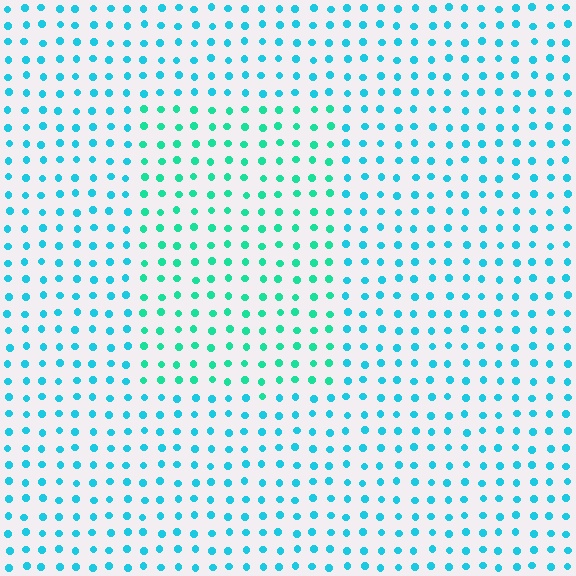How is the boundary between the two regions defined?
The boundary is defined purely by a slight shift in hue (about 28 degrees). Spacing, size, and orientation are identical on both sides.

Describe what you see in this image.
The image is filled with small cyan elements in a uniform arrangement. A rectangle-shaped region is visible where the elements are tinted to a slightly different hue, forming a subtle color boundary.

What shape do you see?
I see a rectangle.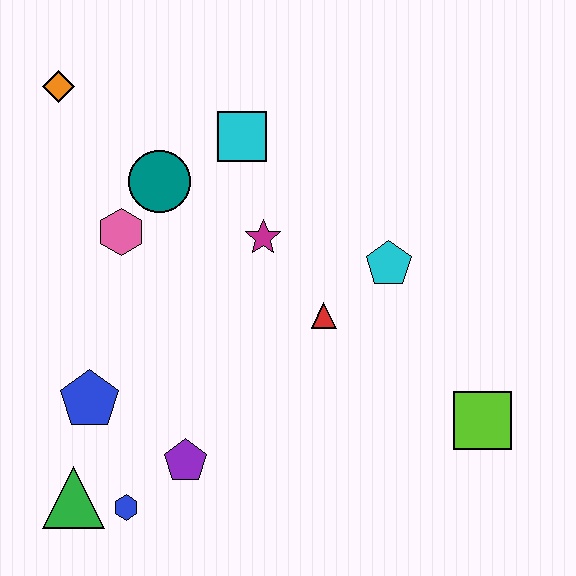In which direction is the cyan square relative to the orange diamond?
The cyan square is to the right of the orange diamond.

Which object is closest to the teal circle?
The pink hexagon is closest to the teal circle.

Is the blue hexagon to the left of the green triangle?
No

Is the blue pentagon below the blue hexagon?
No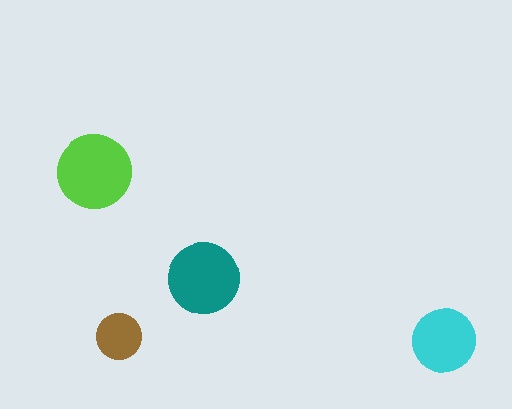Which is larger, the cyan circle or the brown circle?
The cyan one.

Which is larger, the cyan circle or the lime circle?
The lime one.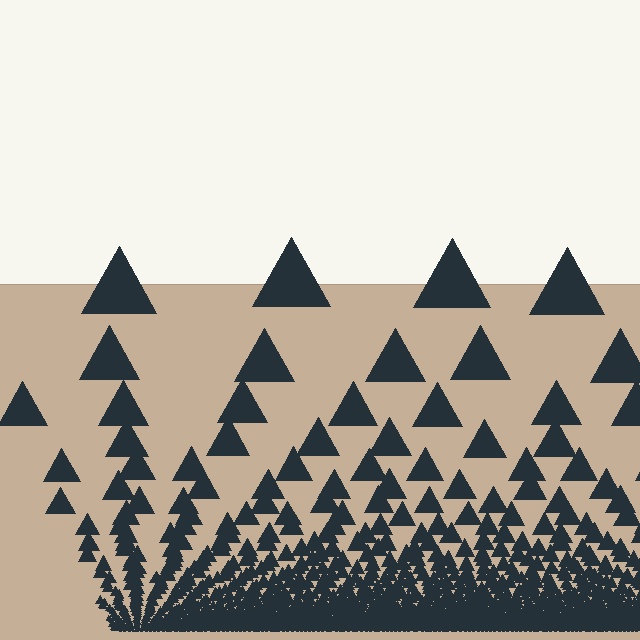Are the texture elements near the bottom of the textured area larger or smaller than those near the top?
Smaller. The gradient is inverted — elements near the bottom are smaller and denser.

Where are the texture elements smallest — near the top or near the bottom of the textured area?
Near the bottom.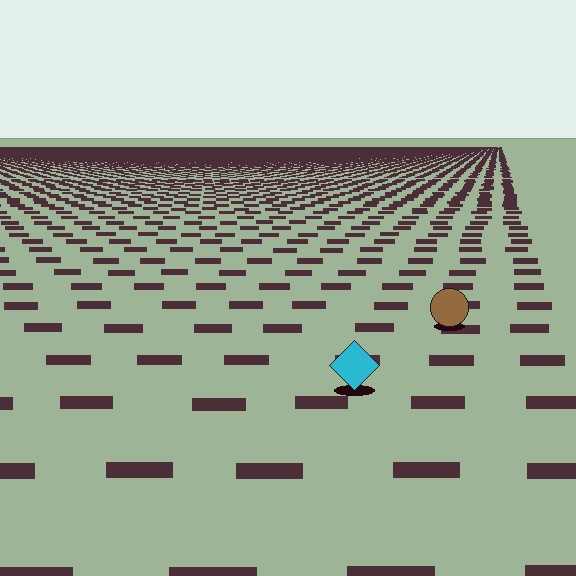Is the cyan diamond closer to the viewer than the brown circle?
Yes. The cyan diamond is closer — you can tell from the texture gradient: the ground texture is coarser near it.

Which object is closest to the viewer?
The cyan diamond is closest. The texture marks near it are larger and more spread out.